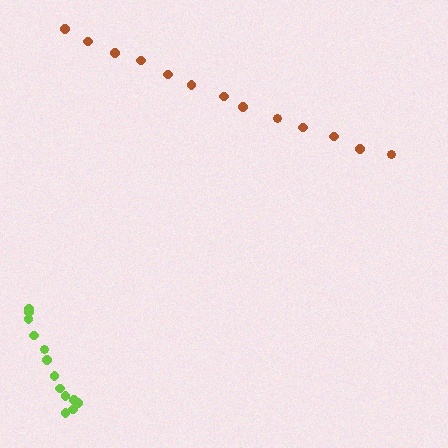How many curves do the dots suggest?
There are 2 distinct paths.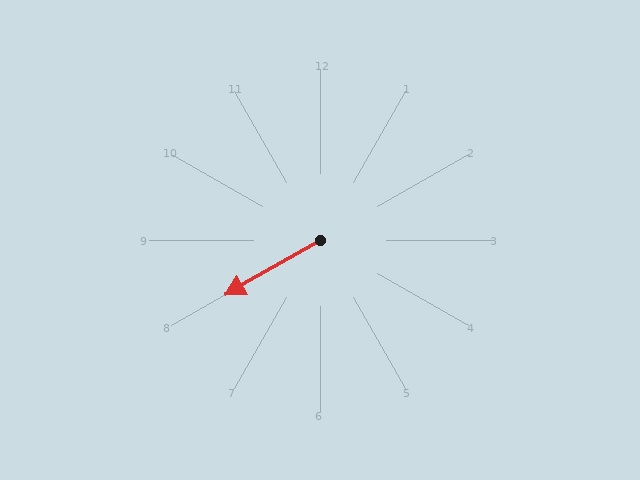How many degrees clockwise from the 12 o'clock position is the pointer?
Approximately 240 degrees.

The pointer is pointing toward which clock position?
Roughly 8 o'clock.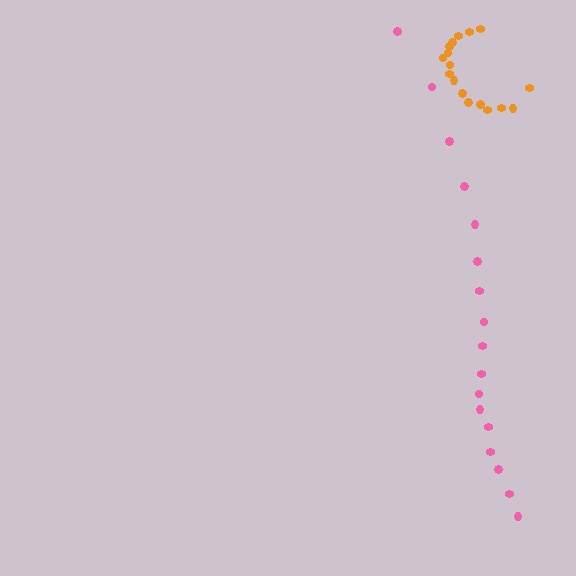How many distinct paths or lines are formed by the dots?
There are 2 distinct paths.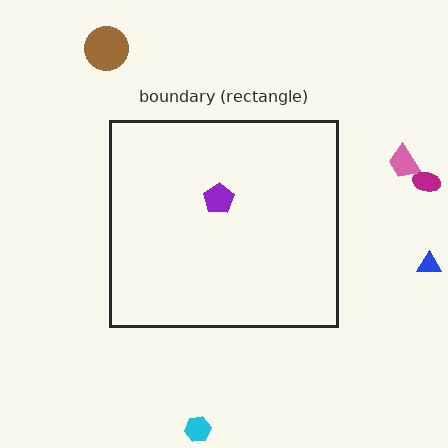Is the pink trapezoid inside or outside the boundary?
Outside.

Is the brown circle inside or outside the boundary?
Outside.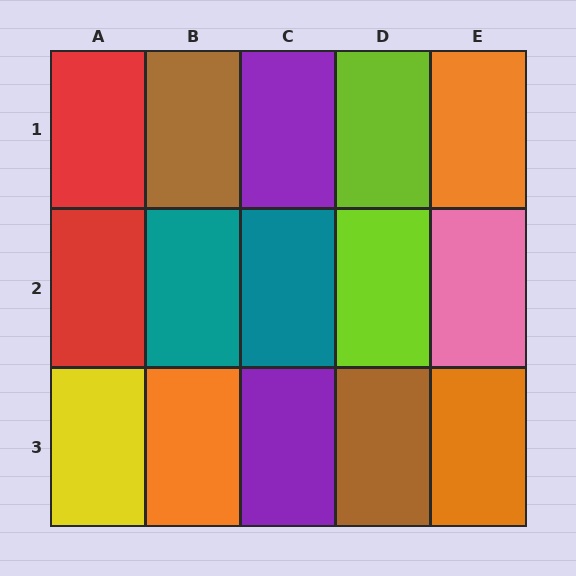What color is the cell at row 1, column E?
Orange.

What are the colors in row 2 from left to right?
Red, teal, teal, lime, pink.